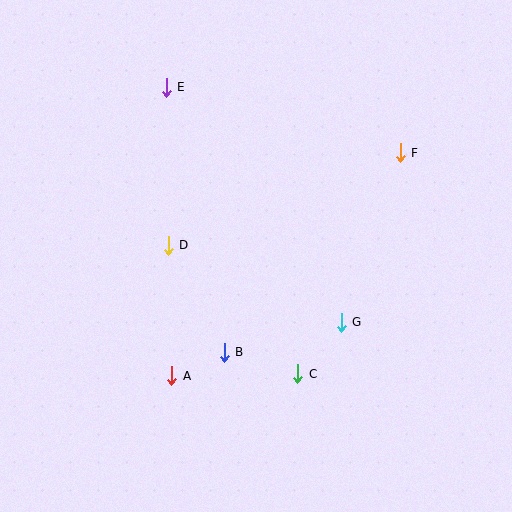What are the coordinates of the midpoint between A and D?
The midpoint between A and D is at (170, 311).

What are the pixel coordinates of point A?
Point A is at (172, 376).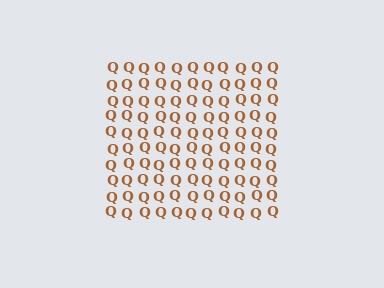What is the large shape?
The large shape is a square.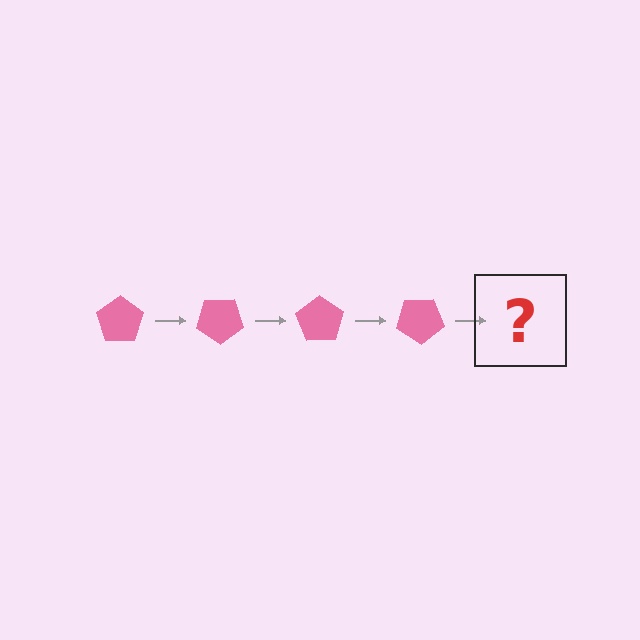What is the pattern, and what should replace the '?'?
The pattern is that the pentagon rotates 35 degrees each step. The '?' should be a pink pentagon rotated 140 degrees.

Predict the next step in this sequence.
The next step is a pink pentagon rotated 140 degrees.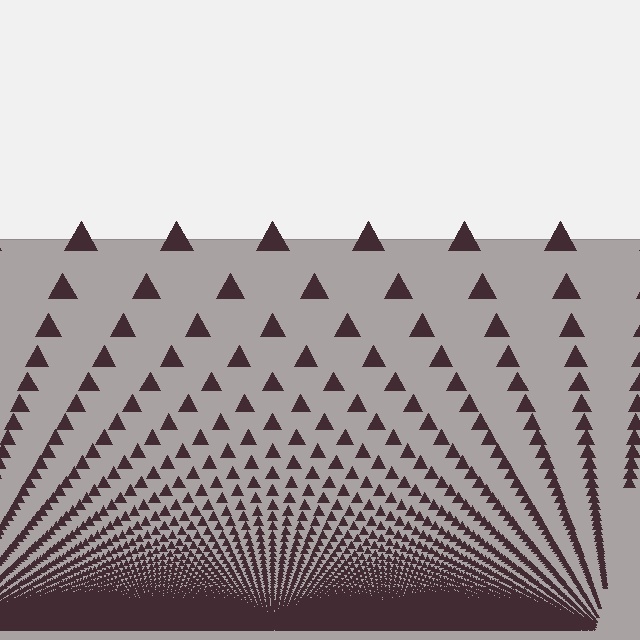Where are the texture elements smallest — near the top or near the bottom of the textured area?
Near the bottom.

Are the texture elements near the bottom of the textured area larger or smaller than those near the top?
Smaller. The gradient is inverted — elements near the bottom are smaller and denser.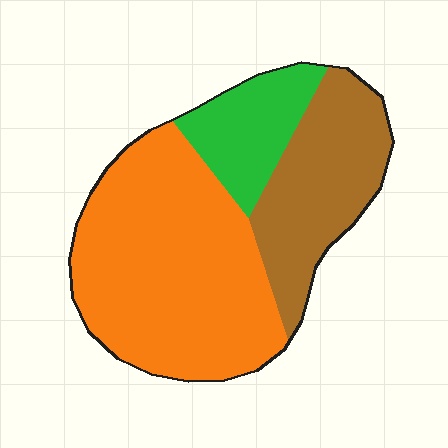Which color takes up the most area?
Orange, at roughly 55%.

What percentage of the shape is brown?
Brown takes up between a quarter and a half of the shape.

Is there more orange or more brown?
Orange.